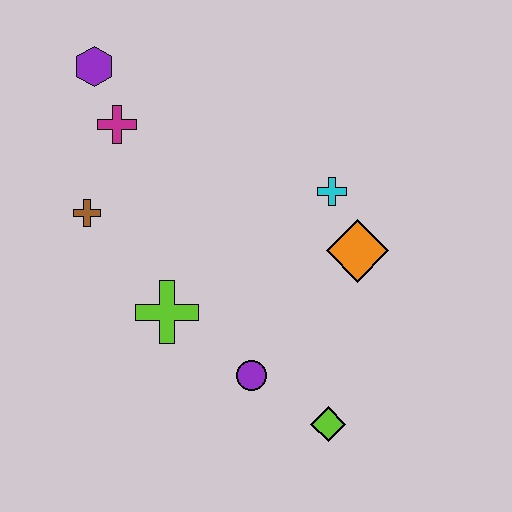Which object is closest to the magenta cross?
The purple hexagon is closest to the magenta cross.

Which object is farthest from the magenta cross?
The lime diamond is farthest from the magenta cross.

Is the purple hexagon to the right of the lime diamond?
No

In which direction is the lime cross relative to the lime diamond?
The lime cross is to the left of the lime diamond.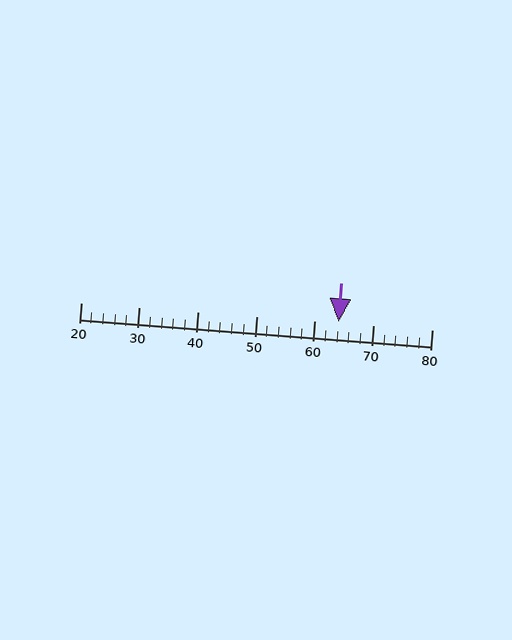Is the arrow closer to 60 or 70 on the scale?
The arrow is closer to 60.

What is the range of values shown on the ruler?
The ruler shows values from 20 to 80.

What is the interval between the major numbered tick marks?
The major tick marks are spaced 10 units apart.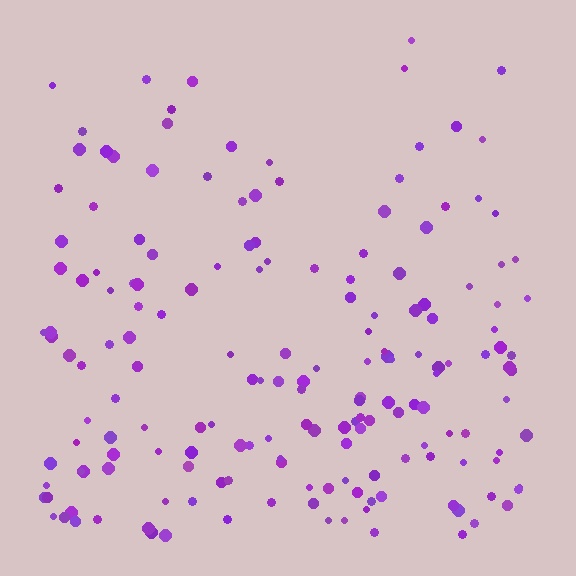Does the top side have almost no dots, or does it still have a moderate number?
Still a moderate number, just noticeably fewer than the bottom.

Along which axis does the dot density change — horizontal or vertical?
Vertical.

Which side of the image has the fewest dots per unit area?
The top.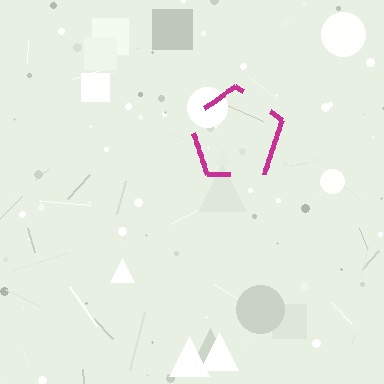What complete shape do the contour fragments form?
The contour fragments form a pentagon.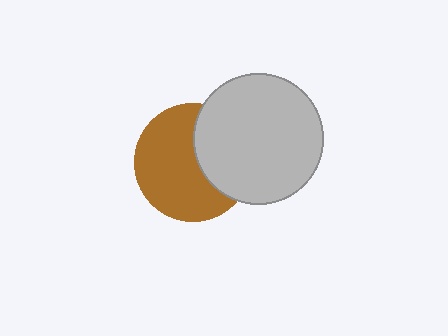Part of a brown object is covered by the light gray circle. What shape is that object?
It is a circle.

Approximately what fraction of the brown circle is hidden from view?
Roughly 36% of the brown circle is hidden behind the light gray circle.